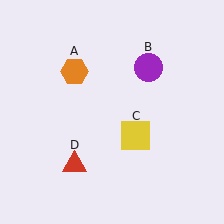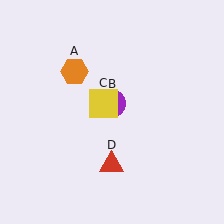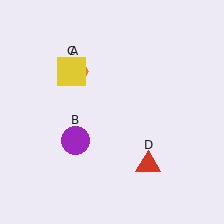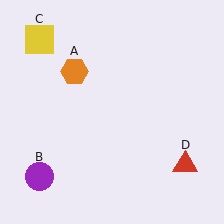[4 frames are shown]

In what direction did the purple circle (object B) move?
The purple circle (object B) moved down and to the left.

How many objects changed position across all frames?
3 objects changed position: purple circle (object B), yellow square (object C), red triangle (object D).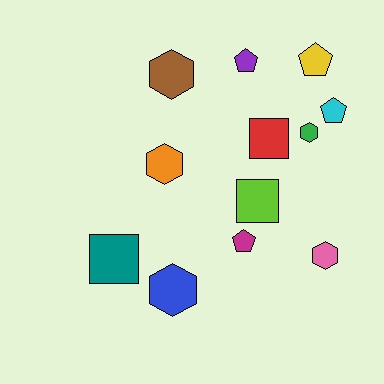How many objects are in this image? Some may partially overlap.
There are 12 objects.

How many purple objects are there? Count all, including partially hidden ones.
There is 1 purple object.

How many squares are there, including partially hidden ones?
There are 3 squares.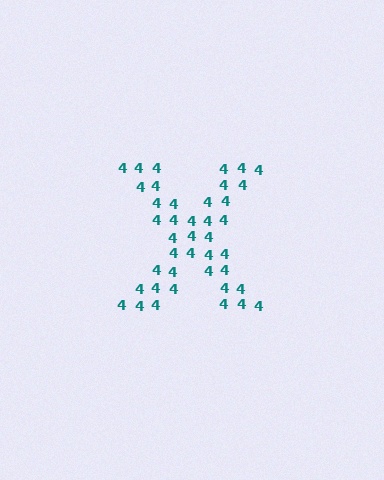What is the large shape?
The large shape is the letter X.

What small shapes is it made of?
It is made of small digit 4's.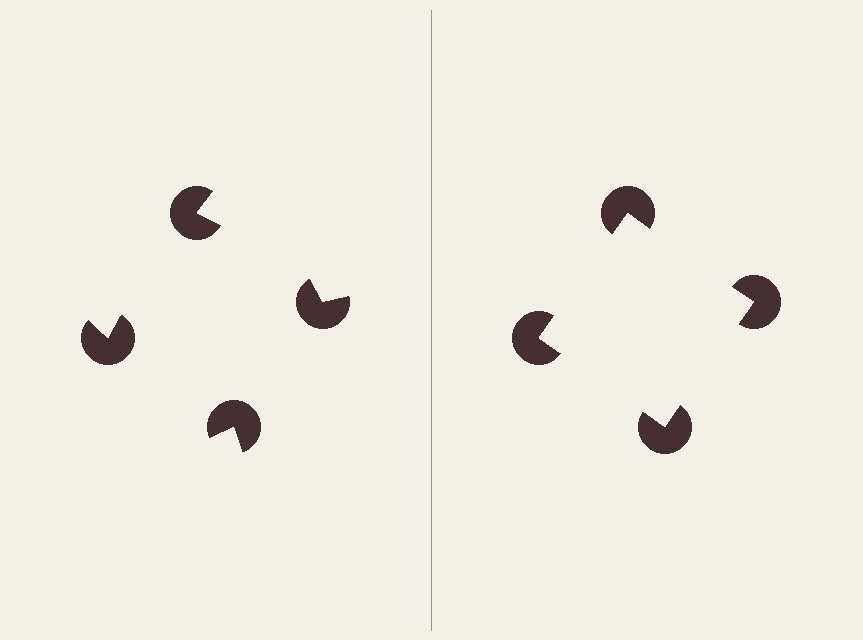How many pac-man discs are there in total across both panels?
8 — 4 on each side.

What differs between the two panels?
The pac-man discs are positioned identically on both sides; only the wedge orientations differ. On the right they align to a square; on the left they are misaligned.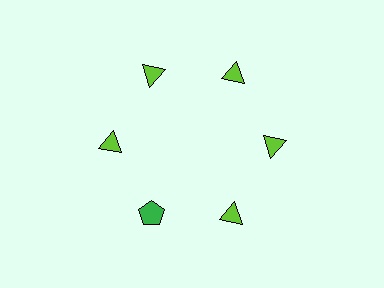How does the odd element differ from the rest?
It differs in both color (green instead of lime) and shape (pentagon instead of triangle).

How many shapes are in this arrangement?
There are 6 shapes arranged in a ring pattern.